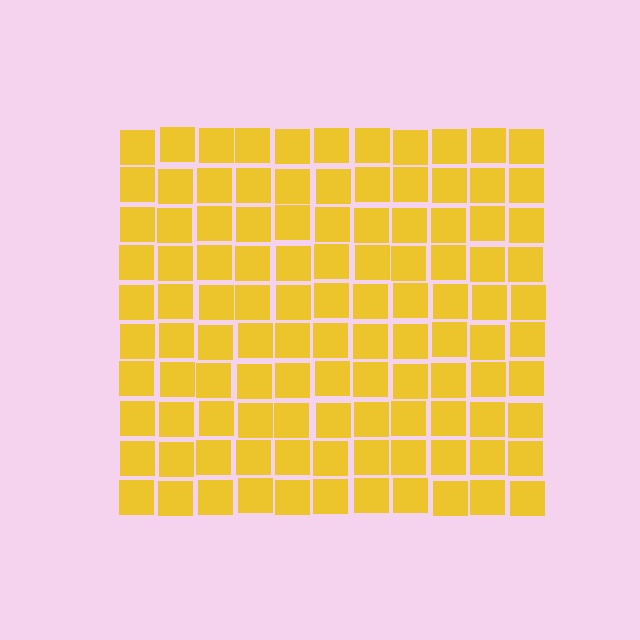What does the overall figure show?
The overall figure shows a square.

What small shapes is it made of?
It is made of small squares.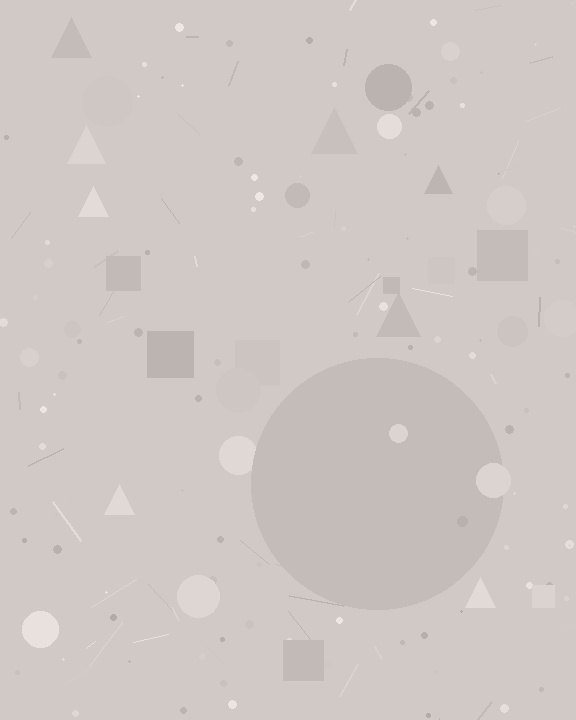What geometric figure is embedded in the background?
A circle is embedded in the background.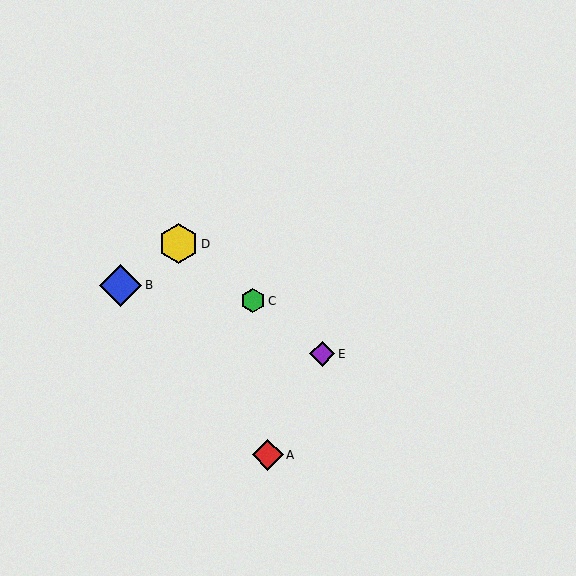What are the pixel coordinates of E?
Object E is at (322, 354).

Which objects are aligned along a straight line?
Objects C, D, E are aligned along a straight line.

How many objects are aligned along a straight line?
3 objects (C, D, E) are aligned along a straight line.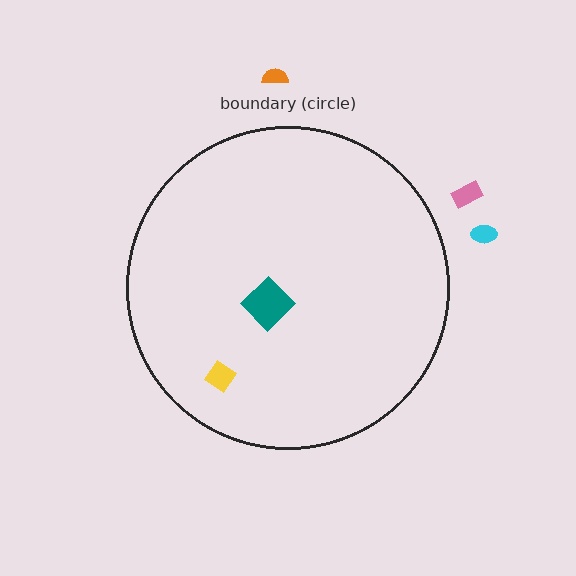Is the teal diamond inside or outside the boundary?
Inside.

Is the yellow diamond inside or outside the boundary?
Inside.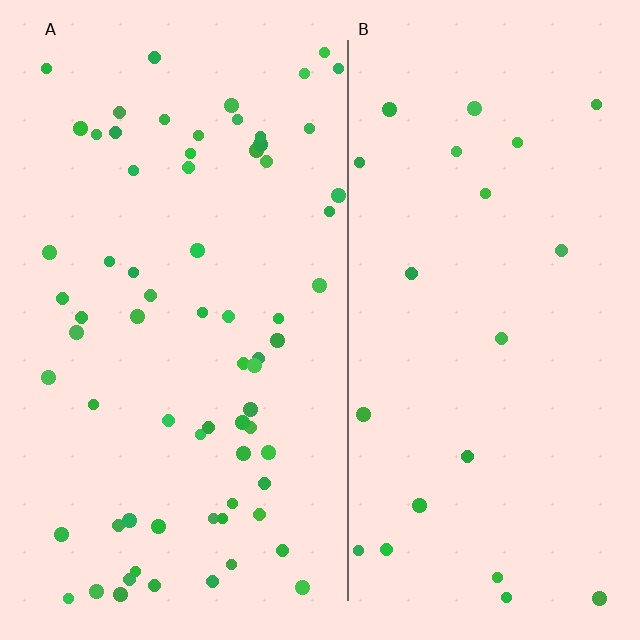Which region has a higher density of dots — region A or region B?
A (the left).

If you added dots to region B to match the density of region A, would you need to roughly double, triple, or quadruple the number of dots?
Approximately triple.